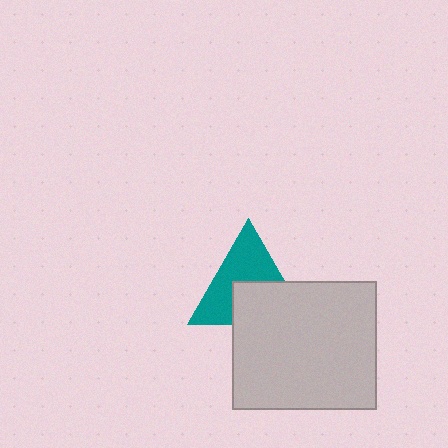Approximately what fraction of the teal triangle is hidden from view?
Roughly 44% of the teal triangle is hidden behind the light gray rectangle.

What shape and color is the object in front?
The object in front is a light gray rectangle.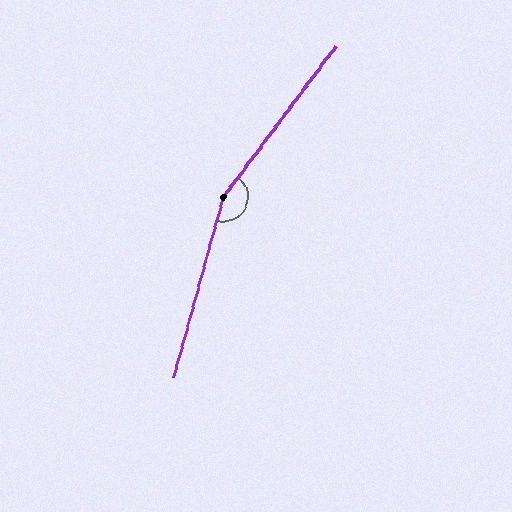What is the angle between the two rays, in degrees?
Approximately 159 degrees.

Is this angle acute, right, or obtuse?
It is obtuse.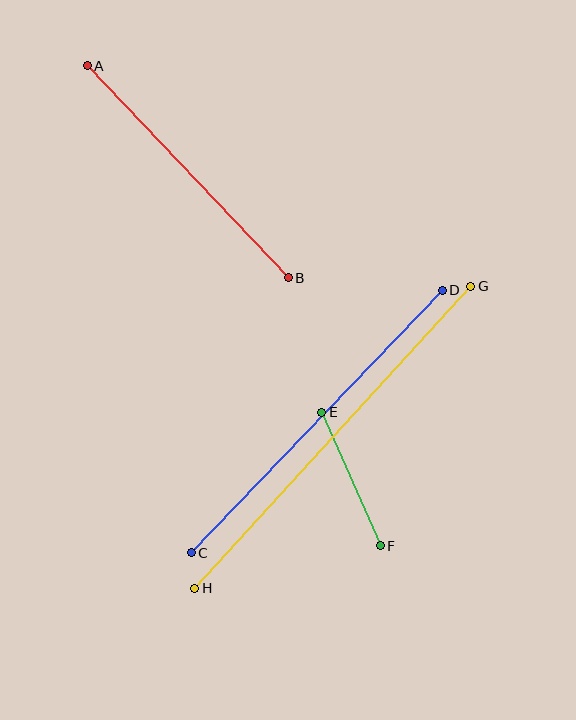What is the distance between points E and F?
The distance is approximately 146 pixels.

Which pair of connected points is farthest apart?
Points G and H are farthest apart.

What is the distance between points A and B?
The distance is approximately 292 pixels.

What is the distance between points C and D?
The distance is approximately 363 pixels.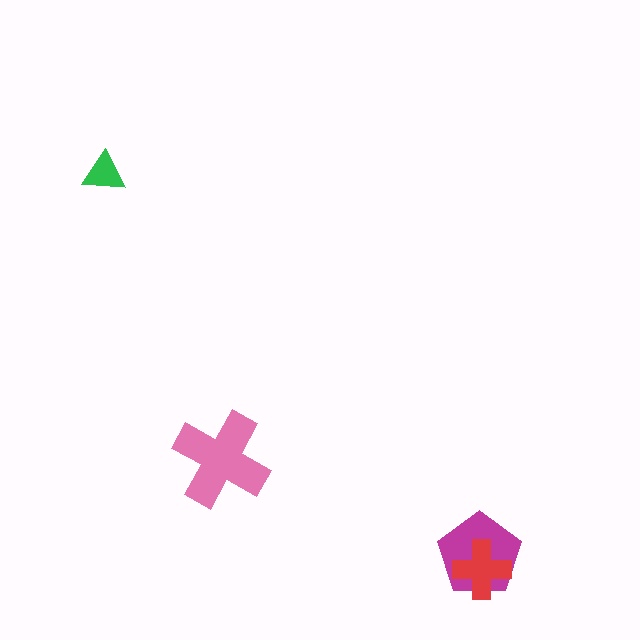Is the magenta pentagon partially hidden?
Yes, it is partially covered by another shape.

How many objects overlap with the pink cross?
0 objects overlap with the pink cross.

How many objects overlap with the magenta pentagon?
1 object overlaps with the magenta pentagon.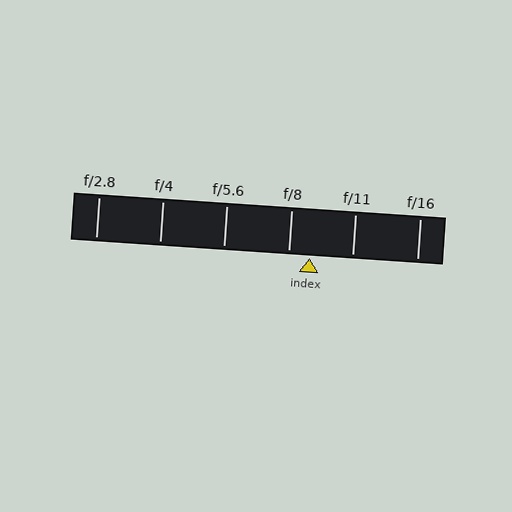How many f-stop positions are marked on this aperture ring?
There are 6 f-stop positions marked.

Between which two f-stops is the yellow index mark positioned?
The index mark is between f/8 and f/11.